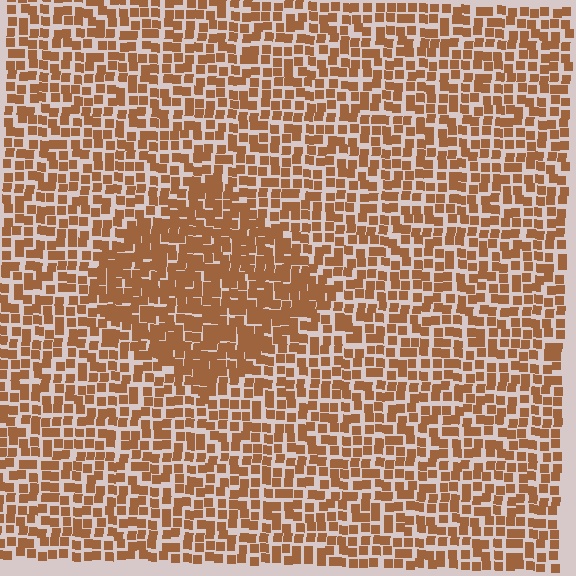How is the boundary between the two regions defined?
The boundary is defined by a change in element density (approximately 1.6x ratio). All elements are the same color, size, and shape.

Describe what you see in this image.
The image contains small brown elements arranged at two different densities. A diamond-shaped region is visible where the elements are more densely packed than the surrounding area.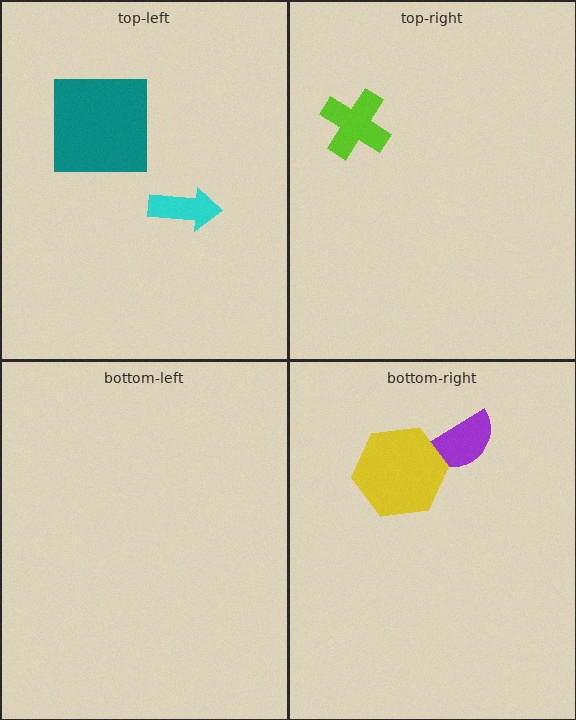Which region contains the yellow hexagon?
The bottom-right region.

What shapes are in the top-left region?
The cyan arrow, the teal square.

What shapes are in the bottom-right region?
The purple semicircle, the yellow hexagon.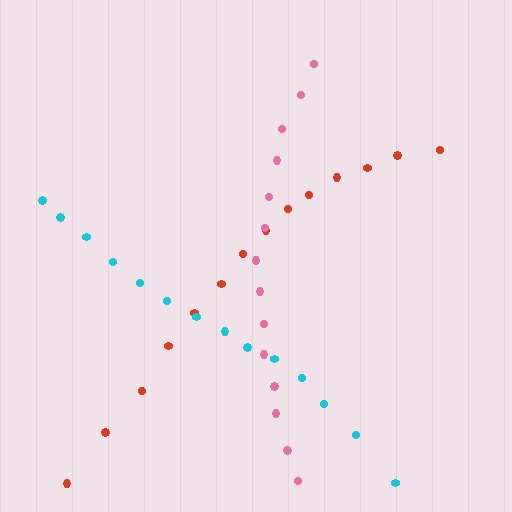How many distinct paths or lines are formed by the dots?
There are 3 distinct paths.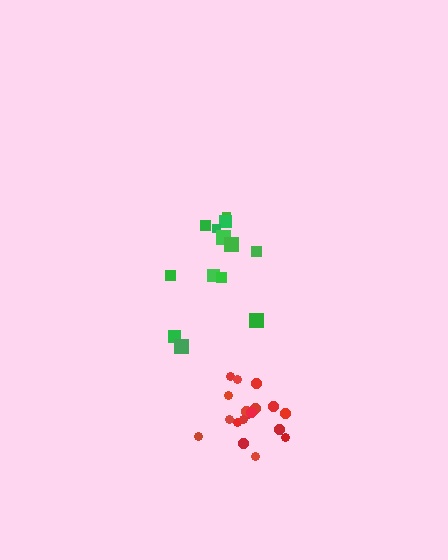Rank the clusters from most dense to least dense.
red, green.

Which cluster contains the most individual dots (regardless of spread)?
Red (18).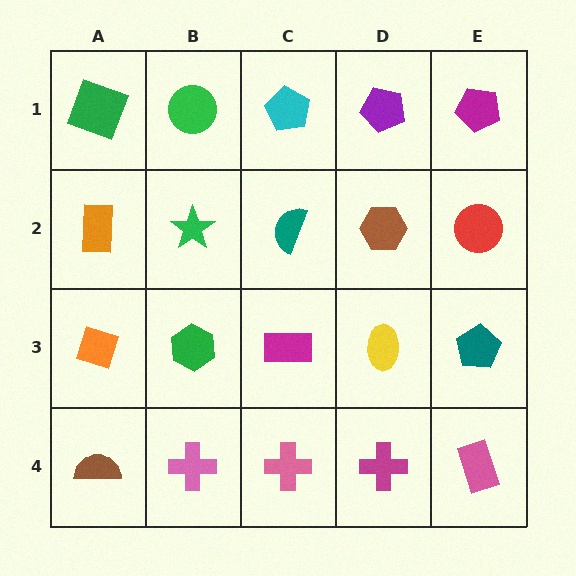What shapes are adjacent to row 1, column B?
A green star (row 2, column B), a green square (row 1, column A), a cyan pentagon (row 1, column C).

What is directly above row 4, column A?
An orange diamond.